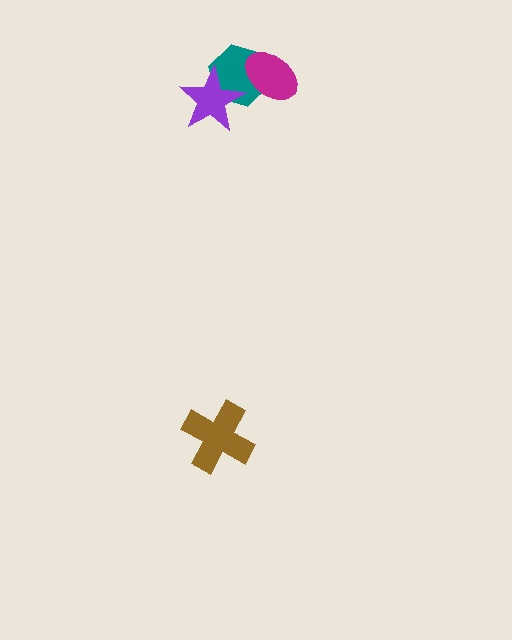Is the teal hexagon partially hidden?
Yes, it is partially covered by another shape.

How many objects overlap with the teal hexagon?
2 objects overlap with the teal hexagon.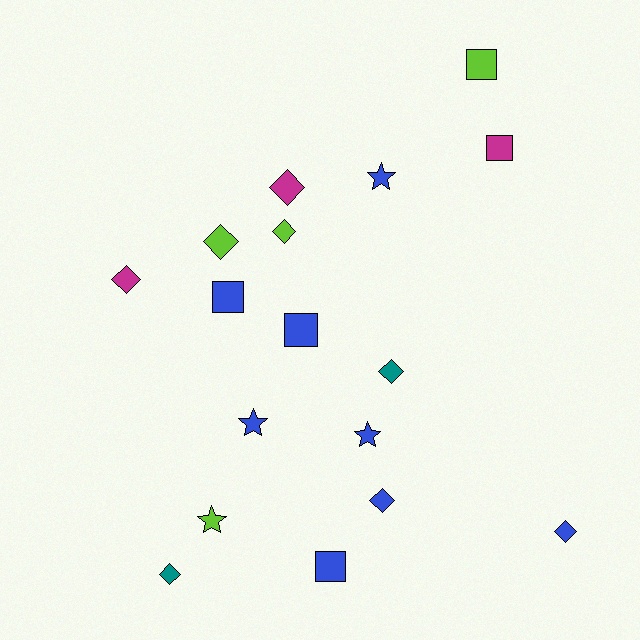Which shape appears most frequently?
Diamond, with 8 objects.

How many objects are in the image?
There are 17 objects.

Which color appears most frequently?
Blue, with 8 objects.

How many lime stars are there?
There is 1 lime star.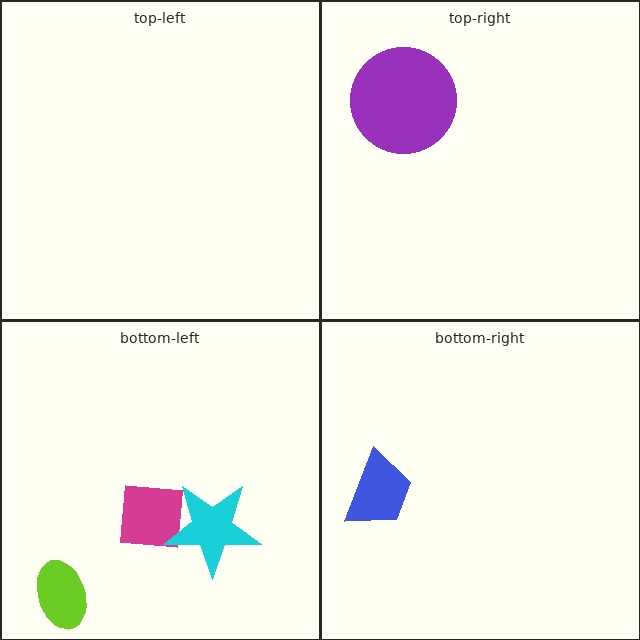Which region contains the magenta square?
The bottom-left region.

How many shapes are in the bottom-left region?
3.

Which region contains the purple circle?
The top-right region.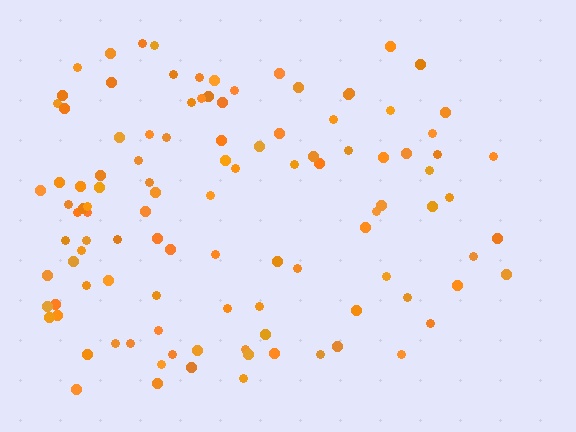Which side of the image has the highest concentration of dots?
The left.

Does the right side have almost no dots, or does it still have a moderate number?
Still a moderate number, just noticeably fewer than the left.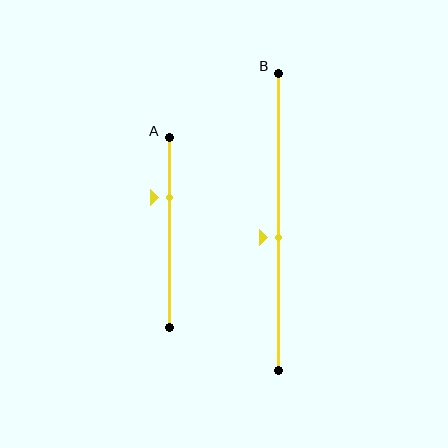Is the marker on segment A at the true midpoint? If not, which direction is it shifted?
No, the marker on segment A is shifted upward by about 19% of the segment length.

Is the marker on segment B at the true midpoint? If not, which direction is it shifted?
No, the marker on segment B is shifted downward by about 5% of the segment length.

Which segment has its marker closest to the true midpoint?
Segment B has its marker closest to the true midpoint.